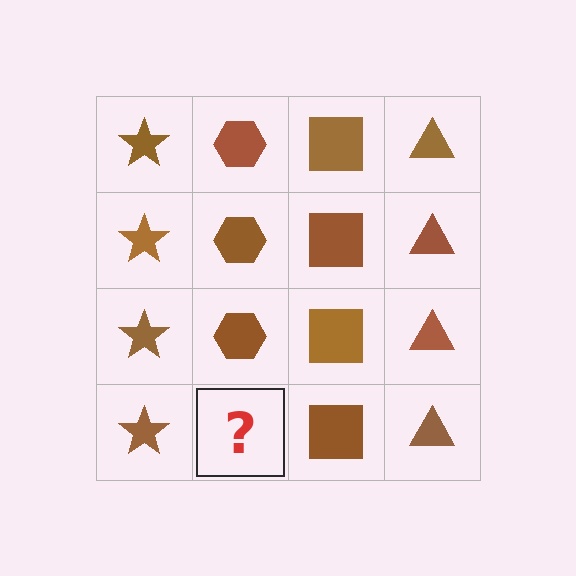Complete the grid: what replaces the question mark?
The question mark should be replaced with a brown hexagon.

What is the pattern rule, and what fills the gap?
The rule is that each column has a consistent shape. The gap should be filled with a brown hexagon.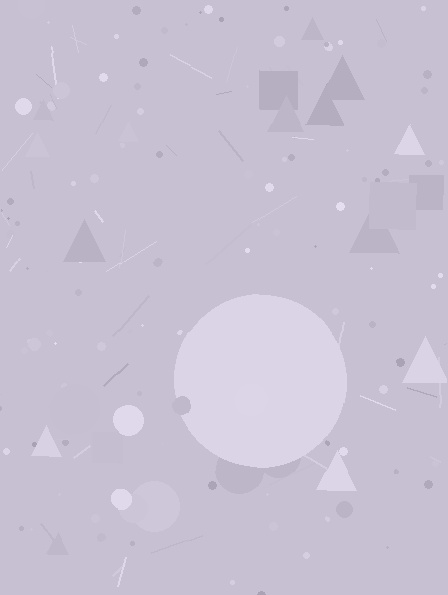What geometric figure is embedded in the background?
A circle is embedded in the background.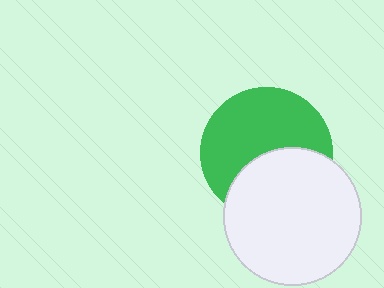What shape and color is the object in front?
The object in front is a white circle.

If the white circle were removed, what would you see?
You would see the complete green circle.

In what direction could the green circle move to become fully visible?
The green circle could move up. That would shift it out from behind the white circle entirely.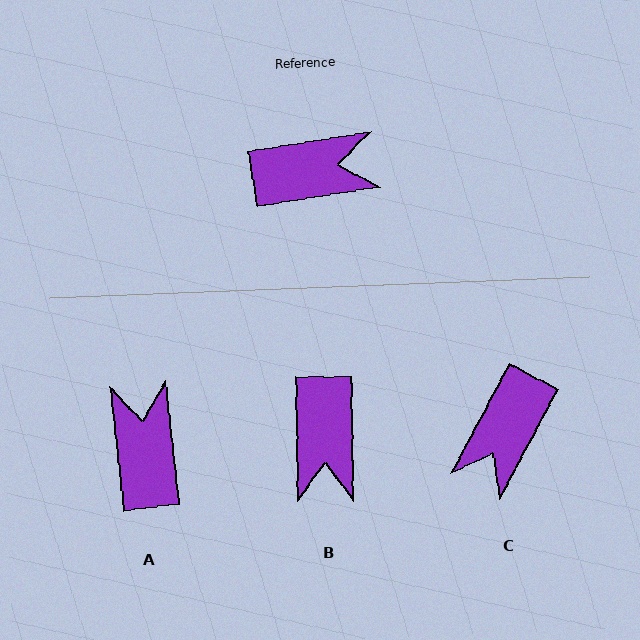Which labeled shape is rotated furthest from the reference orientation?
C, about 127 degrees away.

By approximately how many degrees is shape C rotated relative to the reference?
Approximately 127 degrees clockwise.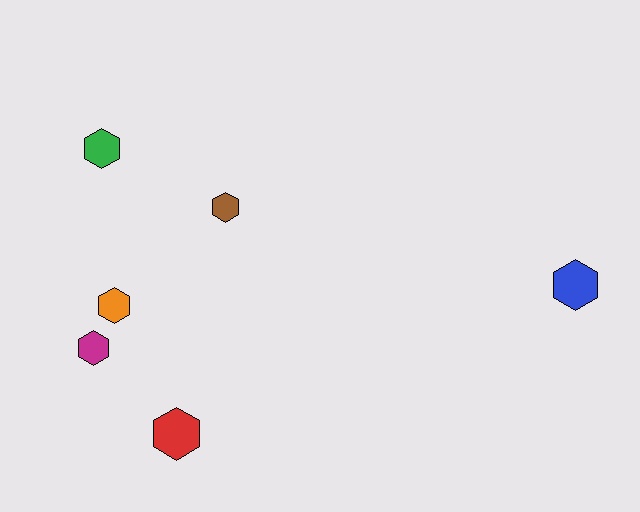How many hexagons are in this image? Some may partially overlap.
There are 6 hexagons.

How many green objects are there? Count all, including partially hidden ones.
There is 1 green object.